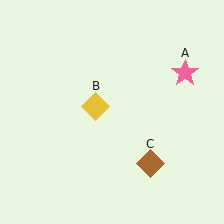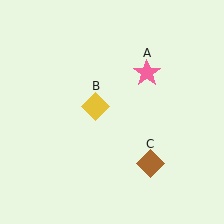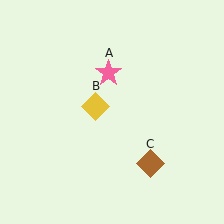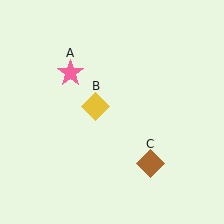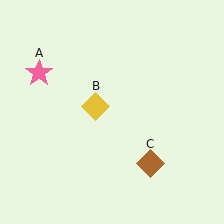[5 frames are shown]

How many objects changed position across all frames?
1 object changed position: pink star (object A).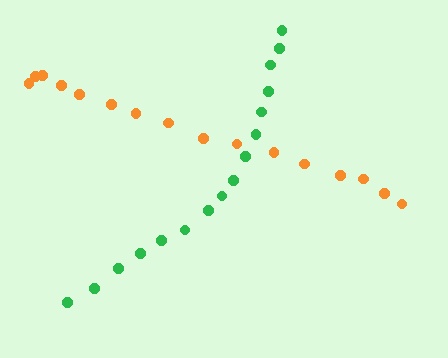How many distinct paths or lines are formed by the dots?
There are 2 distinct paths.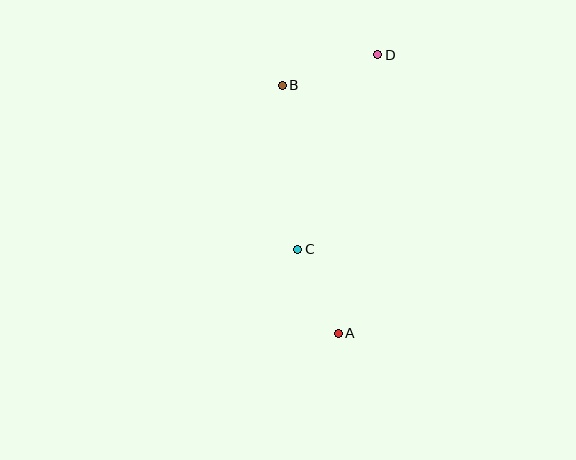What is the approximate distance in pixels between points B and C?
The distance between B and C is approximately 165 pixels.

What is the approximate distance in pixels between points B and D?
The distance between B and D is approximately 101 pixels.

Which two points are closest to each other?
Points A and C are closest to each other.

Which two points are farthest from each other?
Points A and D are farthest from each other.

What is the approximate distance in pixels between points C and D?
The distance between C and D is approximately 210 pixels.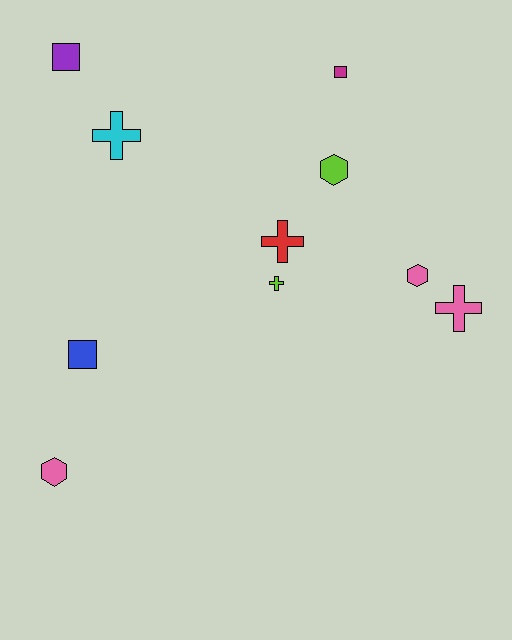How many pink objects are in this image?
There are 3 pink objects.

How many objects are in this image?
There are 10 objects.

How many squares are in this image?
There are 3 squares.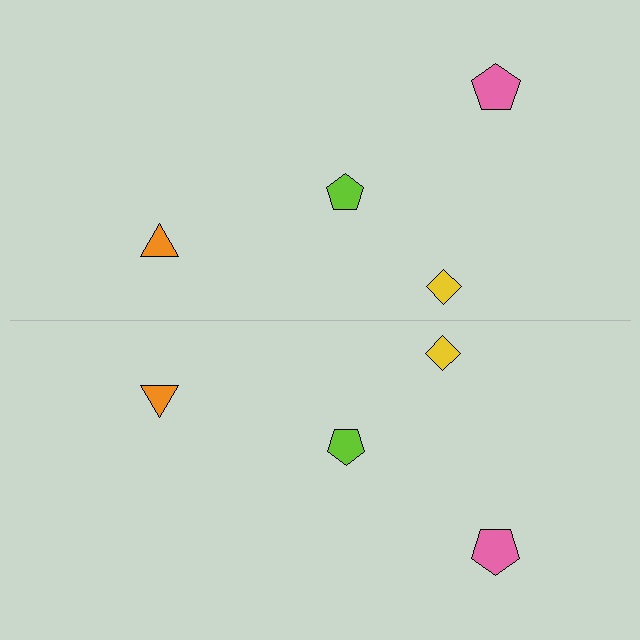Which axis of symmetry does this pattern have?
The pattern has a horizontal axis of symmetry running through the center of the image.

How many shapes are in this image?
There are 8 shapes in this image.